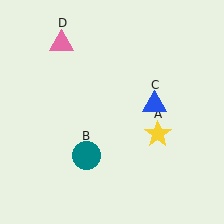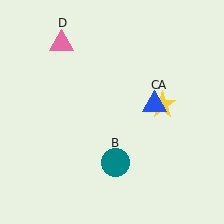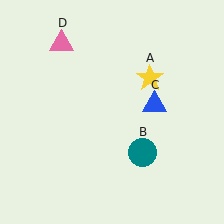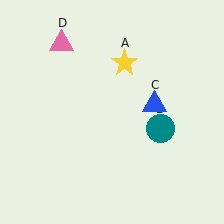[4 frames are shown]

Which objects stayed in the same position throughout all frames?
Blue triangle (object C) and pink triangle (object D) remained stationary.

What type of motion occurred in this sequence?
The yellow star (object A), teal circle (object B) rotated counterclockwise around the center of the scene.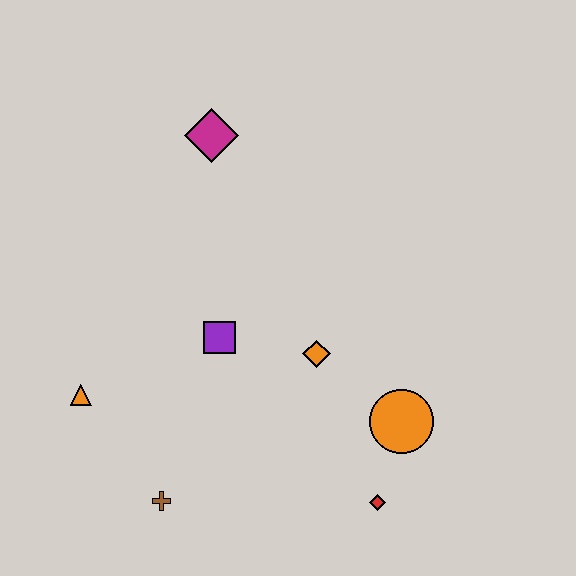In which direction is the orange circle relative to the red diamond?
The orange circle is above the red diamond.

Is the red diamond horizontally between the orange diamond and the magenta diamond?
No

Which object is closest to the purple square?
The orange diamond is closest to the purple square.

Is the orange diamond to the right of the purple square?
Yes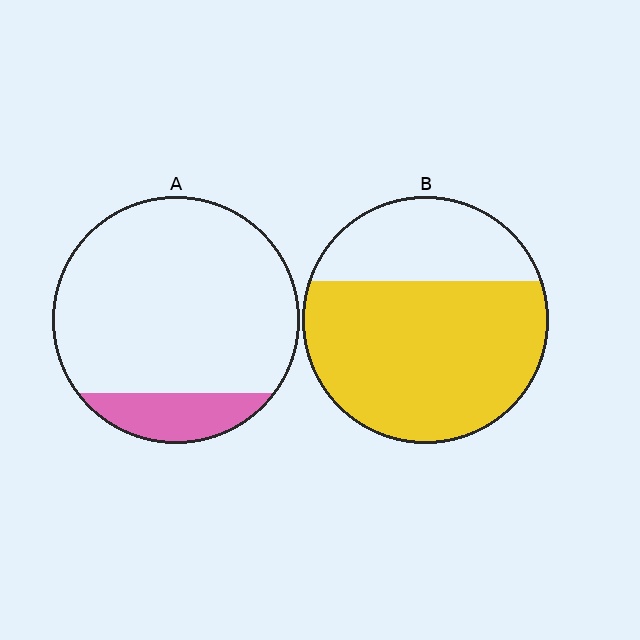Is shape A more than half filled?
No.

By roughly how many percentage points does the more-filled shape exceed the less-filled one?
By roughly 55 percentage points (B over A).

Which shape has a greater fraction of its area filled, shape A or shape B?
Shape B.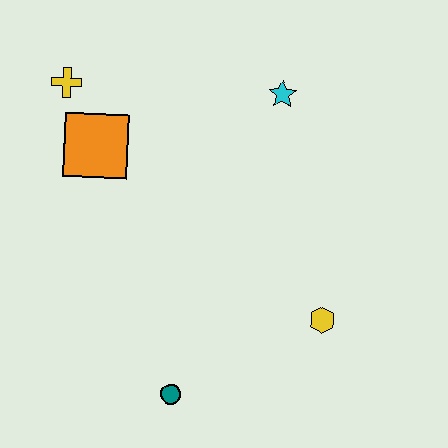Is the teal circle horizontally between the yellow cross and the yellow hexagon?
Yes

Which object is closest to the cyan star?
The orange square is closest to the cyan star.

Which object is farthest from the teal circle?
The yellow cross is farthest from the teal circle.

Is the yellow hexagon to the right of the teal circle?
Yes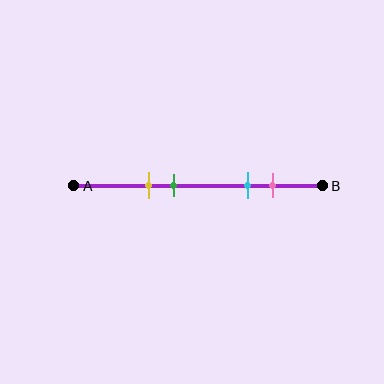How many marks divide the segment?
There are 4 marks dividing the segment.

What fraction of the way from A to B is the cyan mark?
The cyan mark is approximately 70% (0.7) of the way from A to B.